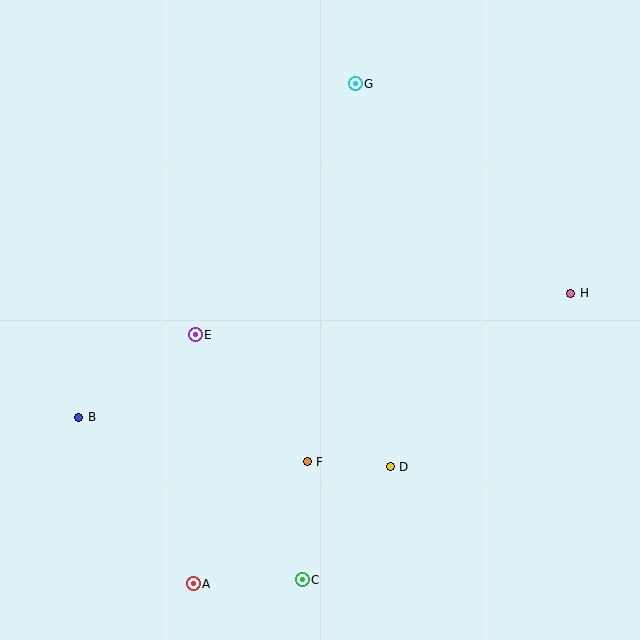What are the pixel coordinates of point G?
Point G is at (355, 84).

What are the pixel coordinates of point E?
Point E is at (195, 335).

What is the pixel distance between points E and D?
The distance between E and D is 235 pixels.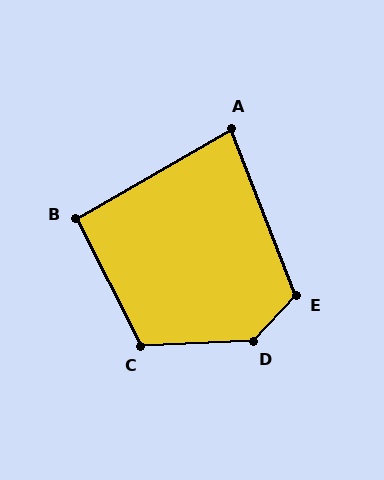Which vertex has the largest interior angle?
D, at approximately 136 degrees.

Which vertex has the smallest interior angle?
A, at approximately 81 degrees.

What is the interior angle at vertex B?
Approximately 93 degrees (approximately right).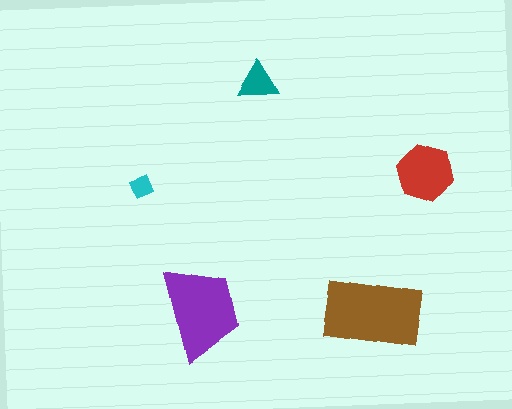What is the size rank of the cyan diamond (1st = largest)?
5th.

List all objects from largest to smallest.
The brown rectangle, the purple trapezoid, the red hexagon, the teal triangle, the cyan diamond.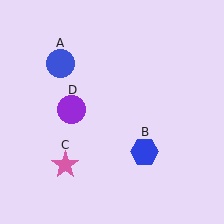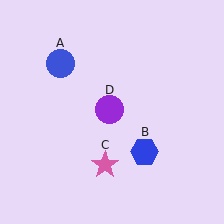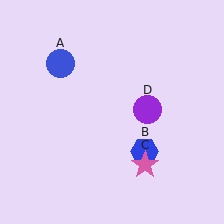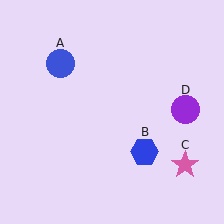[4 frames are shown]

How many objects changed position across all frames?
2 objects changed position: pink star (object C), purple circle (object D).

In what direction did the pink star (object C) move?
The pink star (object C) moved right.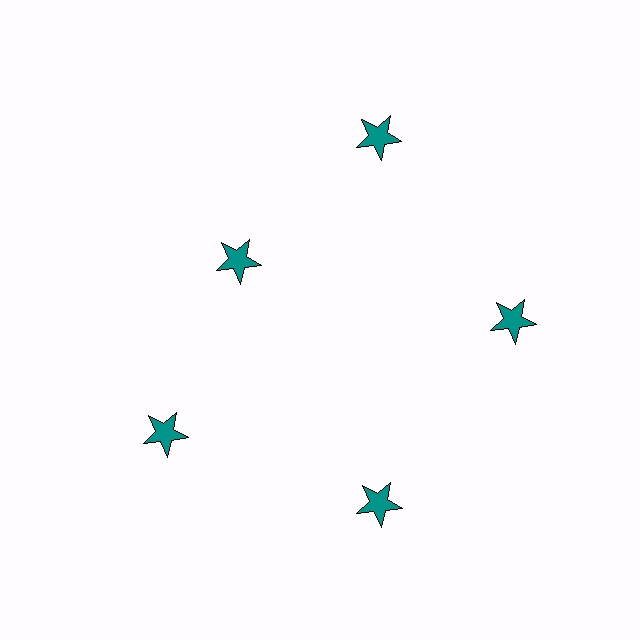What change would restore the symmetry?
The symmetry would be restored by moving it outward, back onto the ring so that all 5 stars sit at equal angles and equal distance from the center.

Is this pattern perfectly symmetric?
No. The 5 teal stars are arranged in a ring, but one element near the 10 o'clock position is pulled inward toward the center, breaking the 5-fold rotational symmetry.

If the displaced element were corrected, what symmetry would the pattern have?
It would have 5-fold rotational symmetry — the pattern would map onto itself every 72 degrees.